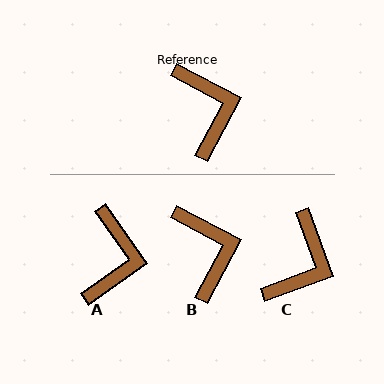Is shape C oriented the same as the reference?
No, it is off by about 42 degrees.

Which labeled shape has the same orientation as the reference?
B.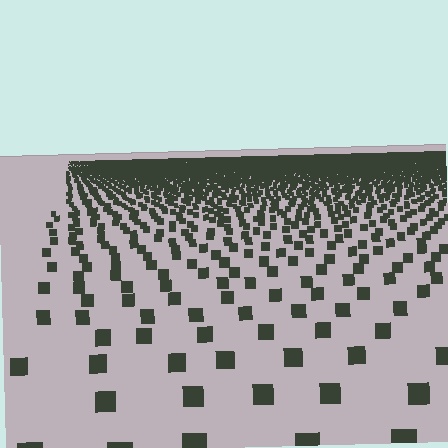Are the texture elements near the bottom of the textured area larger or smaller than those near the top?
Larger. Near the bottom, elements are closer to the viewer and appear at a bigger on-screen size.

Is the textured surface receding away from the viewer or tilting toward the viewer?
The surface is receding away from the viewer. Texture elements get smaller and denser toward the top.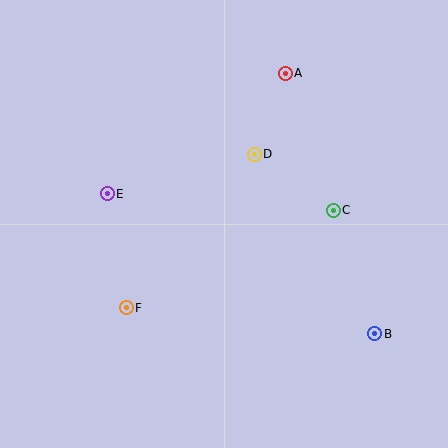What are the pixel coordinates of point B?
Point B is at (375, 334).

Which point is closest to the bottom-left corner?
Point F is closest to the bottom-left corner.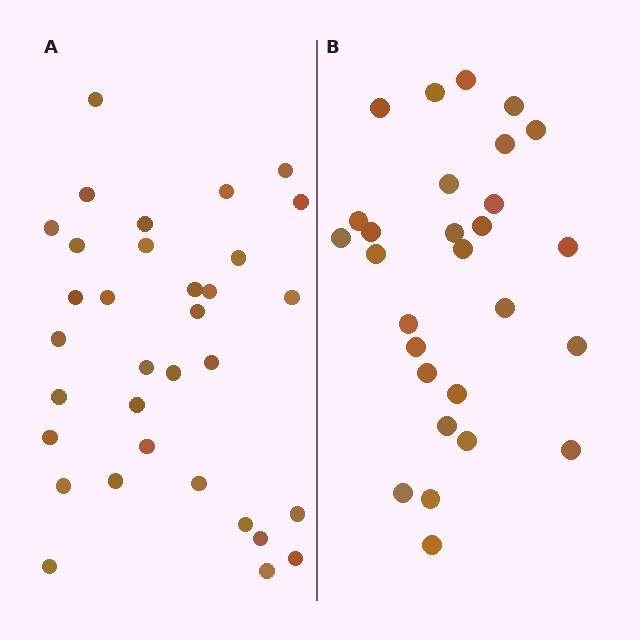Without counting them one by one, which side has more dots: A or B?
Region A (the left region) has more dots.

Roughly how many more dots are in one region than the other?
Region A has about 5 more dots than region B.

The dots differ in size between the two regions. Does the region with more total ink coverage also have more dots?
No. Region B has more total ink coverage because its dots are larger, but region A actually contains more individual dots. Total area can be misleading — the number of items is what matters here.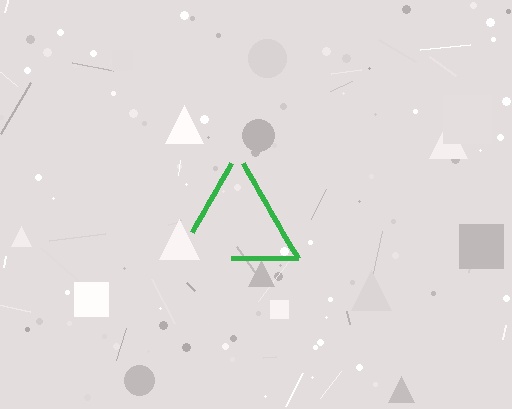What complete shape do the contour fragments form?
The contour fragments form a triangle.